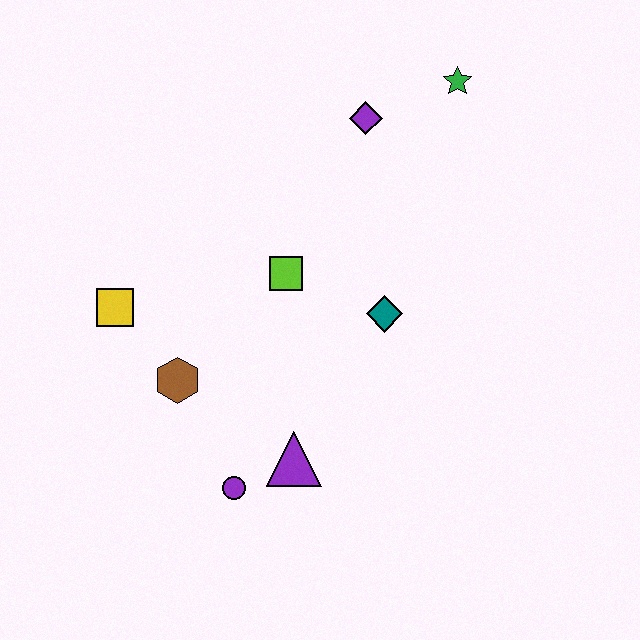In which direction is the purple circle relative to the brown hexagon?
The purple circle is below the brown hexagon.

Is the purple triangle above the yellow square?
No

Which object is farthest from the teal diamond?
The yellow square is farthest from the teal diamond.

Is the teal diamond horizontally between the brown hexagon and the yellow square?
No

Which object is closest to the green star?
The purple diamond is closest to the green star.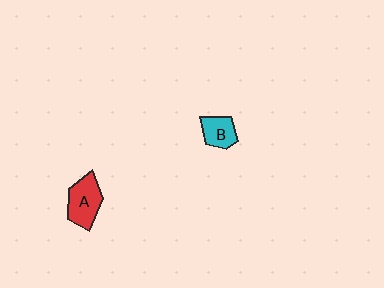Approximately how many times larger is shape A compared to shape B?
Approximately 1.5 times.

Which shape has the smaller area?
Shape B (cyan).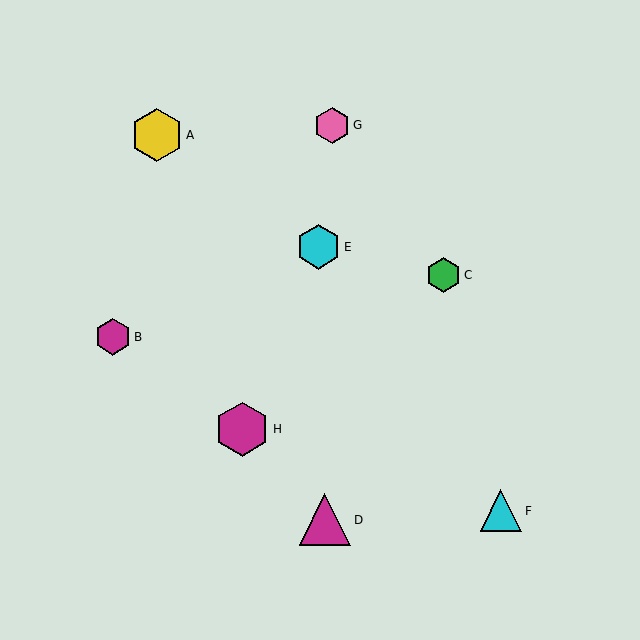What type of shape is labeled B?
Shape B is a magenta hexagon.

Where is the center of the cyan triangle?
The center of the cyan triangle is at (501, 511).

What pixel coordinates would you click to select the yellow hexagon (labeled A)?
Click at (157, 135) to select the yellow hexagon A.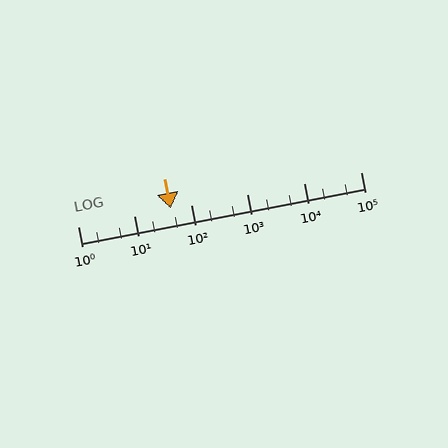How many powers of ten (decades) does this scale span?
The scale spans 5 decades, from 1 to 100000.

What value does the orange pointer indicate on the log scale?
The pointer indicates approximately 44.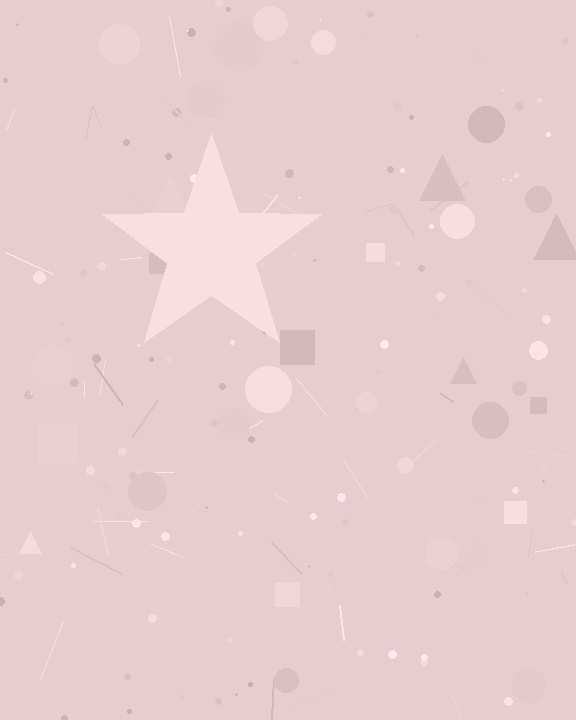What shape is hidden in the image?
A star is hidden in the image.